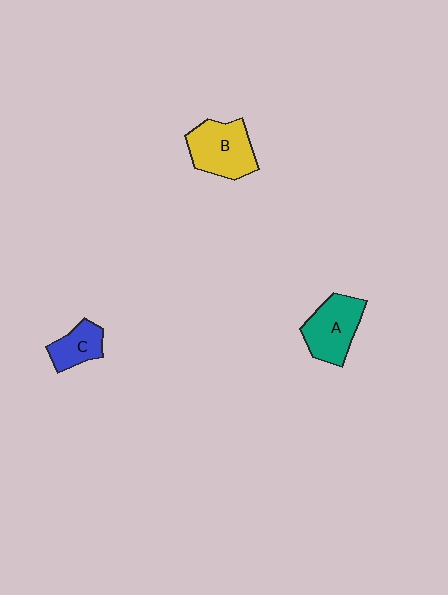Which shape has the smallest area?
Shape C (blue).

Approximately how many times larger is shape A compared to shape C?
Approximately 1.6 times.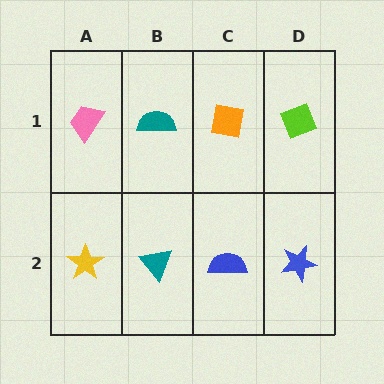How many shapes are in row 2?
4 shapes.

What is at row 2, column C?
A blue semicircle.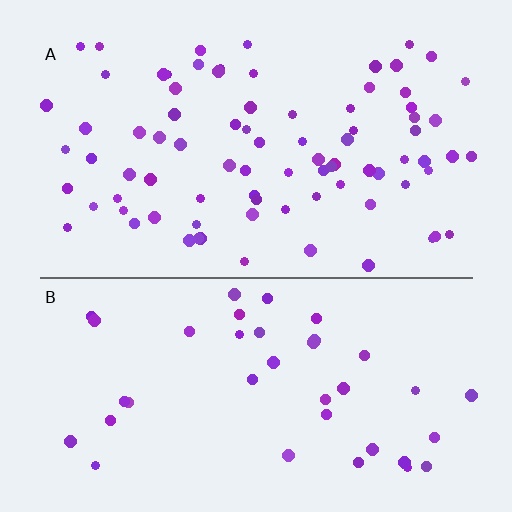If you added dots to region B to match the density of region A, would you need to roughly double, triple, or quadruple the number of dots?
Approximately double.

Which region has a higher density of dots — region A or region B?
A (the top).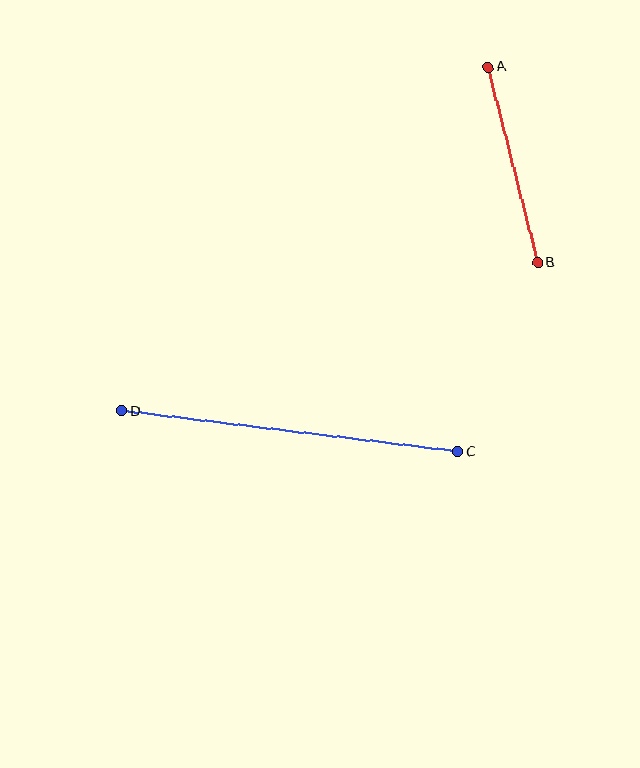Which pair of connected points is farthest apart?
Points C and D are farthest apart.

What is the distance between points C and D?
The distance is approximately 339 pixels.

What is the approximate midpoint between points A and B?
The midpoint is at approximately (513, 165) pixels.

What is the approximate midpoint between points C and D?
The midpoint is at approximately (290, 431) pixels.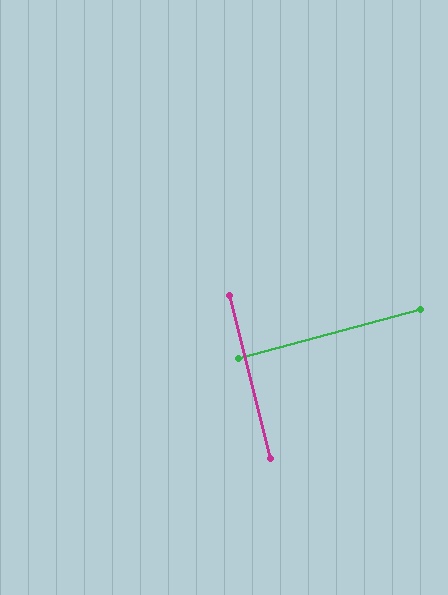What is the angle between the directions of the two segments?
Approximately 89 degrees.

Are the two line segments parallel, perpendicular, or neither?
Perpendicular — they meet at approximately 89°.